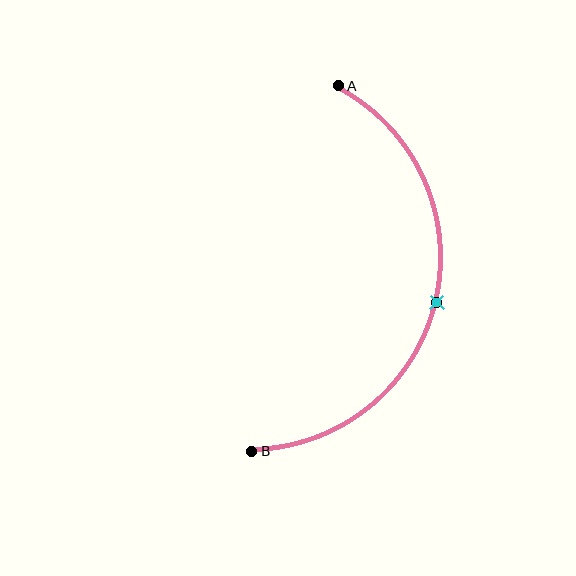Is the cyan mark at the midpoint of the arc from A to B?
Yes. The cyan mark lies on the arc at equal arc-length from both A and B — it is the arc midpoint.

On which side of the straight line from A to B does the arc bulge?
The arc bulges to the right of the straight line connecting A and B.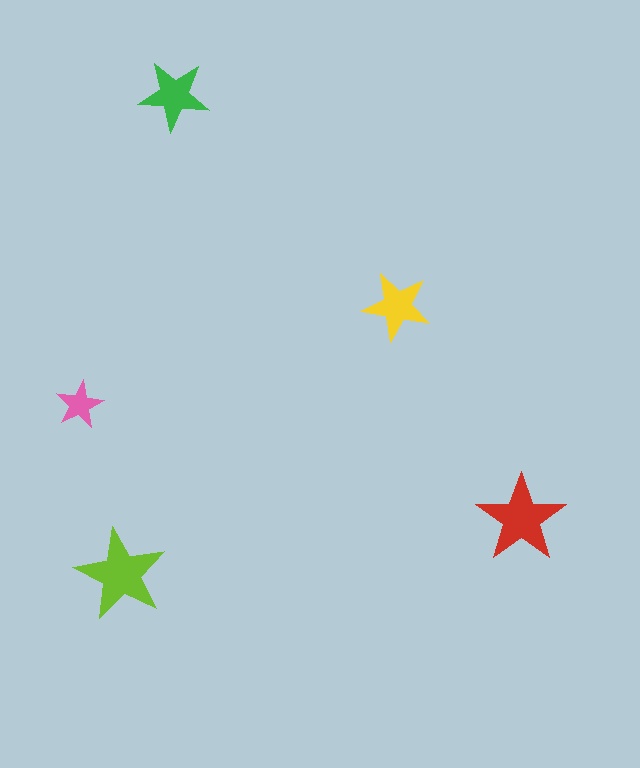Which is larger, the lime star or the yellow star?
The lime one.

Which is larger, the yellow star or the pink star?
The yellow one.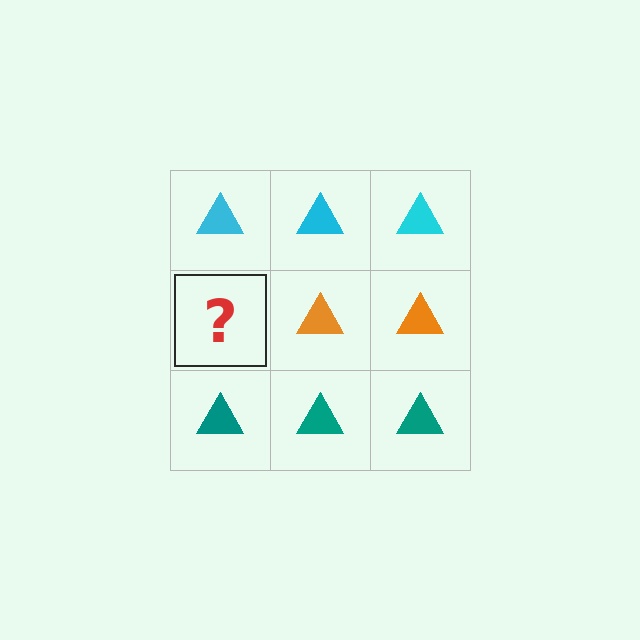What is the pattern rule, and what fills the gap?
The rule is that each row has a consistent color. The gap should be filled with an orange triangle.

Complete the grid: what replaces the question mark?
The question mark should be replaced with an orange triangle.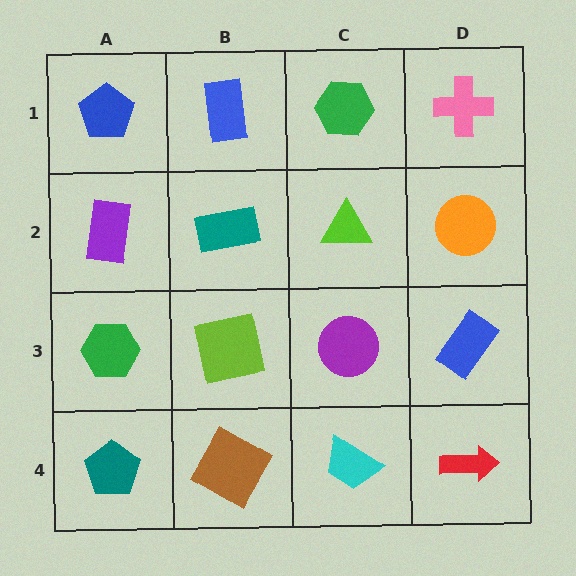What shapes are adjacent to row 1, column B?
A teal rectangle (row 2, column B), a blue pentagon (row 1, column A), a green hexagon (row 1, column C).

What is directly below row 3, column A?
A teal pentagon.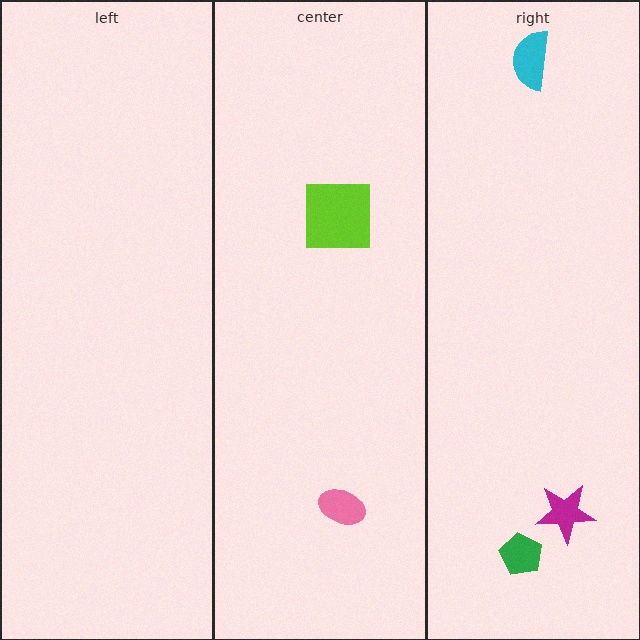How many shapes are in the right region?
3.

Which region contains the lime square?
The center region.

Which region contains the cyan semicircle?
The right region.